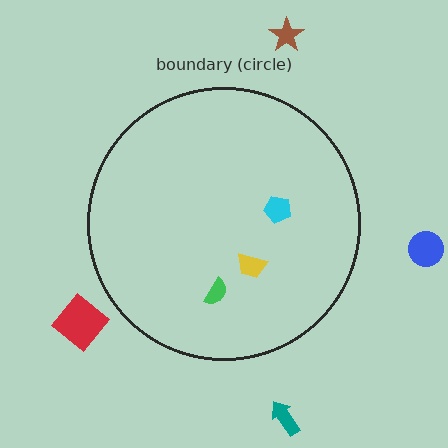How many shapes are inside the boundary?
3 inside, 4 outside.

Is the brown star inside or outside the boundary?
Outside.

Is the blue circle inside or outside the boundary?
Outside.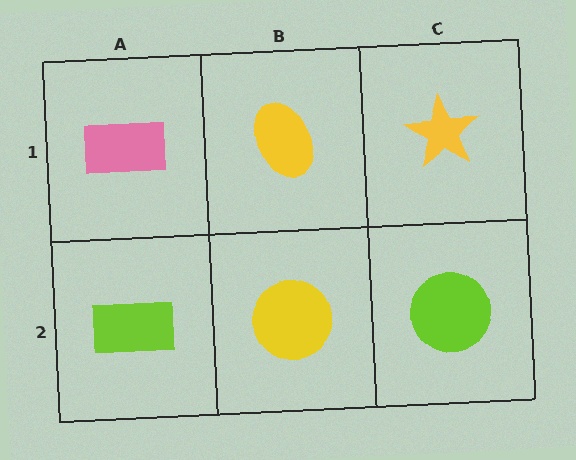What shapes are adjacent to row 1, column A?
A lime rectangle (row 2, column A), a yellow ellipse (row 1, column B).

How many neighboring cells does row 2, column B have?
3.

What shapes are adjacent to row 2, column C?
A yellow star (row 1, column C), a yellow circle (row 2, column B).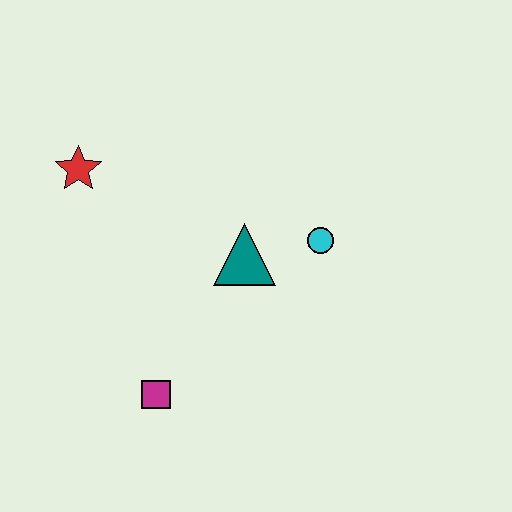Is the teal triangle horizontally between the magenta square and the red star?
No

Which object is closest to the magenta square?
The teal triangle is closest to the magenta square.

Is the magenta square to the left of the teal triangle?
Yes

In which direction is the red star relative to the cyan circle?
The red star is to the left of the cyan circle.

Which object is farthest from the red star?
The cyan circle is farthest from the red star.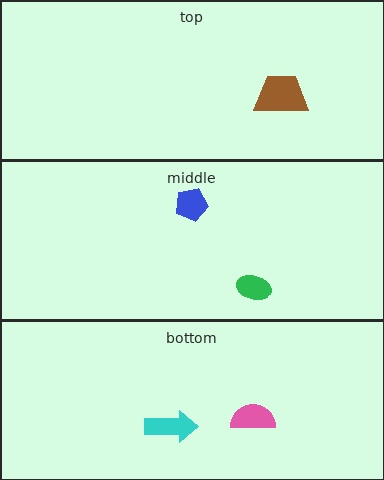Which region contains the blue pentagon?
The middle region.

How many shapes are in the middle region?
2.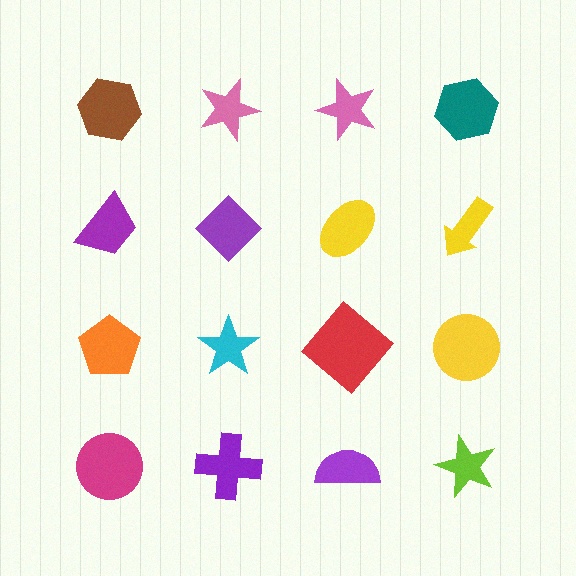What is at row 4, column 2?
A purple cross.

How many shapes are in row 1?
4 shapes.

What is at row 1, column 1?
A brown hexagon.